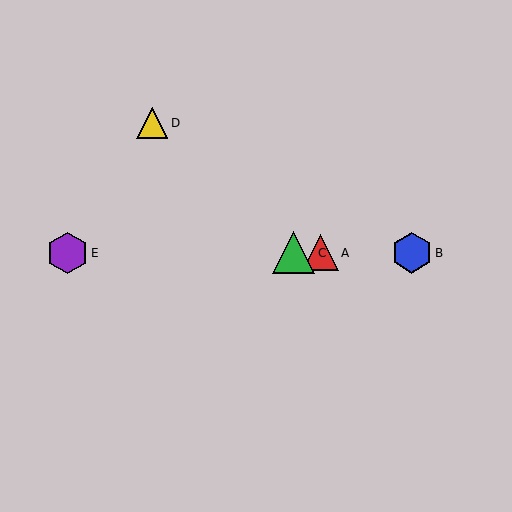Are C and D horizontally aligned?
No, C is at y≈253 and D is at y≈123.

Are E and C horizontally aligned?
Yes, both are at y≈253.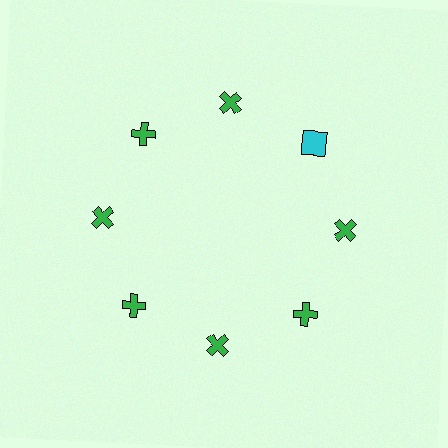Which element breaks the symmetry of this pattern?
The cyan square at roughly the 2 o'clock position breaks the symmetry. All other shapes are green crosses.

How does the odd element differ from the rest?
It differs in both color (cyan instead of green) and shape (square instead of cross).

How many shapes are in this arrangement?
There are 8 shapes arranged in a ring pattern.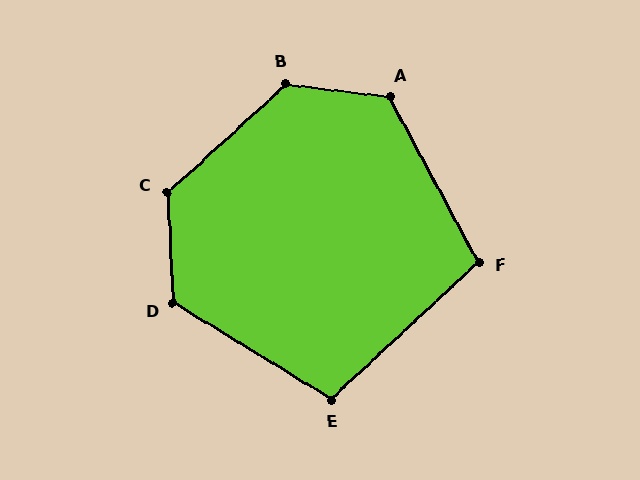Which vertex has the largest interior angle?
B, at approximately 131 degrees.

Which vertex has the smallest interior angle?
F, at approximately 105 degrees.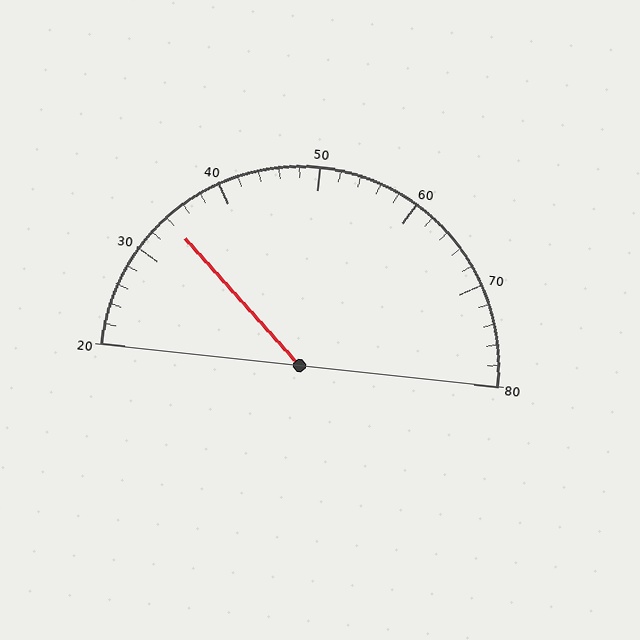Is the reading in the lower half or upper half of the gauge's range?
The reading is in the lower half of the range (20 to 80).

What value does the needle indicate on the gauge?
The needle indicates approximately 34.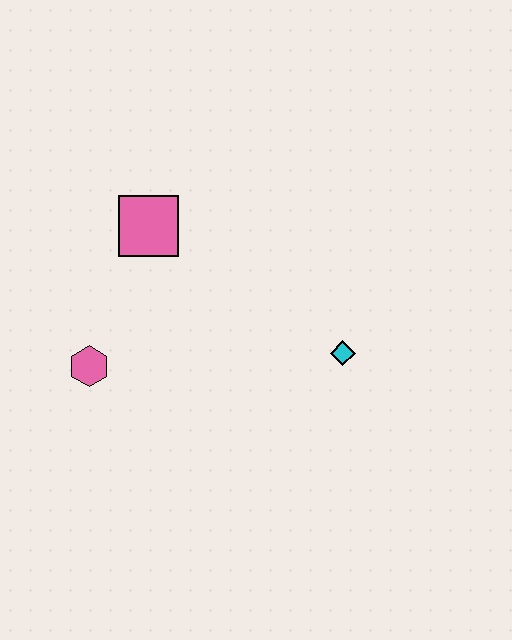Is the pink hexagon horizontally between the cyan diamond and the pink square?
No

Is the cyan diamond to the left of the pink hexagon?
No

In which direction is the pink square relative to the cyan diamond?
The pink square is to the left of the cyan diamond.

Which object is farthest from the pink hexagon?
The cyan diamond is farthest from the pink hexagon.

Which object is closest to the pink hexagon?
The pink square is closest to the pink hexagon.